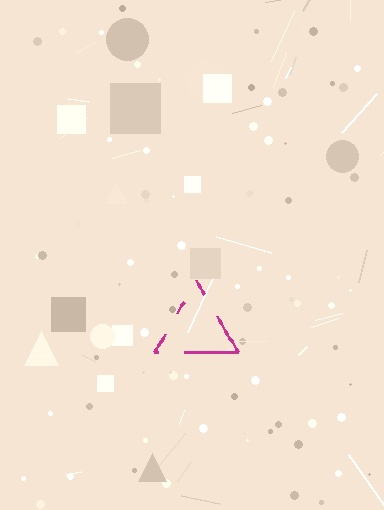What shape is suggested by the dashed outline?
The dashed outline suggests a triangle.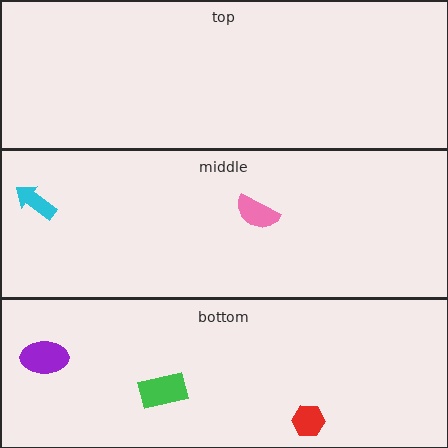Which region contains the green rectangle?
The bottom region.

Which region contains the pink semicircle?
The middle region.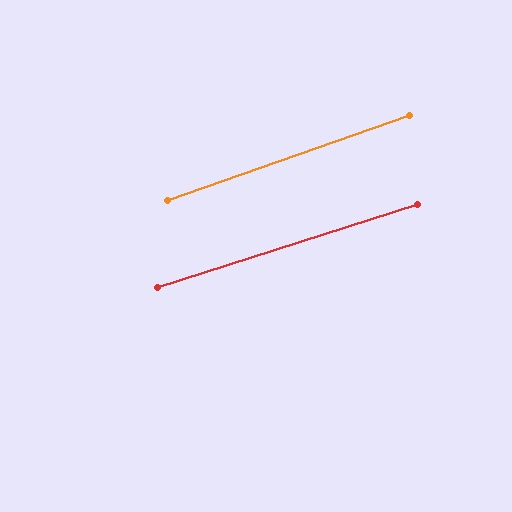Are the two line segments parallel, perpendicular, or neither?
Parallel — their directions differ by only 1.4°.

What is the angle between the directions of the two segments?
Approximately 1 degree.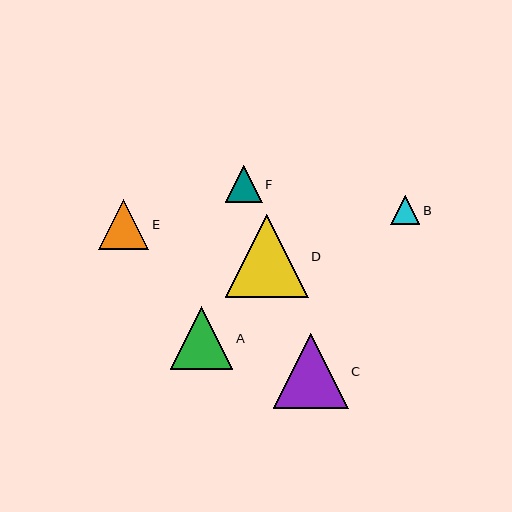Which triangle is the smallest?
Triangle B is the smallest with a size of approximately 29 pixels.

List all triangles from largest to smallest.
From largest to smallest: D, C, A, E, F, B.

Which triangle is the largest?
Triangle D is the largest with a size of approximately 83 pixels.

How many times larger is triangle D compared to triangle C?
Triangle D is approximately 1.1 times the size of triangle C.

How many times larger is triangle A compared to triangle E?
Triangle A is approximately 1.3 times the size of triangle E.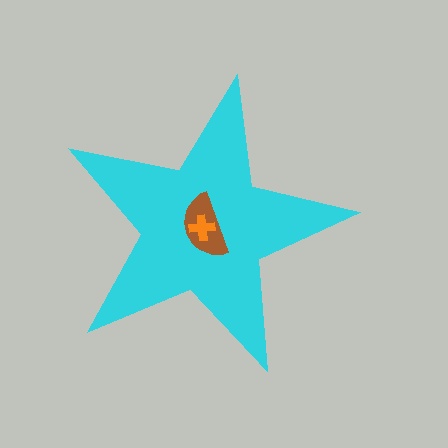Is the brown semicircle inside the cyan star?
Yes.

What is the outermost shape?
The cyan star.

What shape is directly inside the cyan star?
The brown semicircle.